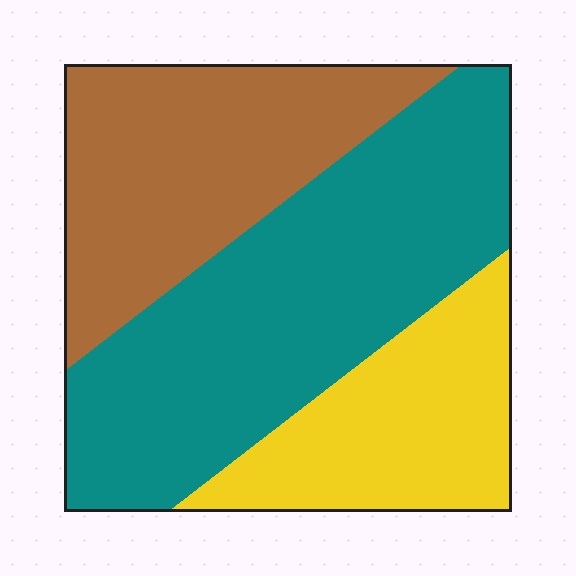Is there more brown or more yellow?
Brown.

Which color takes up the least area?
Yellow, at roughly 25%.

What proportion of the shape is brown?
Brown takes up about one third (1/3) of the shape.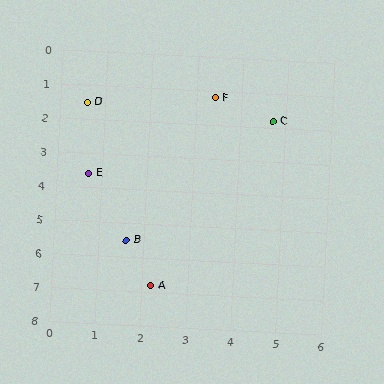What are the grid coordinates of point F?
Point F is at approximately (3.4, 1.2).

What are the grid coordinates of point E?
Point E is at approximately (0.7, 3.6).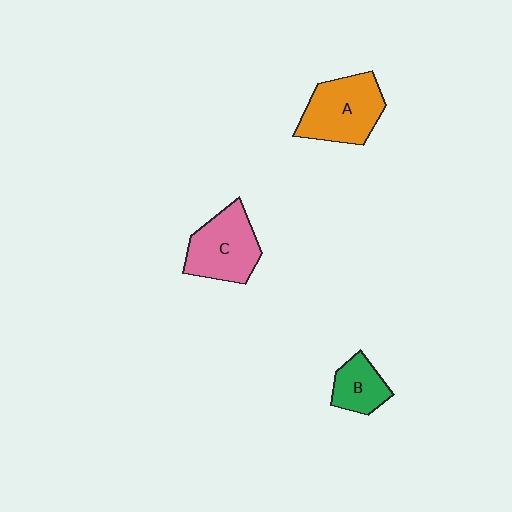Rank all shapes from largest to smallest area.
From largest to smallest: A (orange), C (pink), B (green).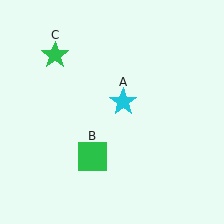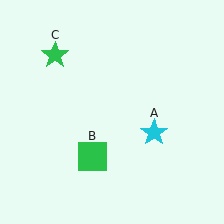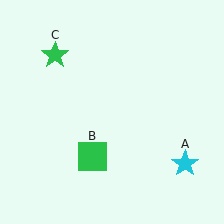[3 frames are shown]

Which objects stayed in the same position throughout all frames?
Green square (object B) and green star (object C) remained stationary.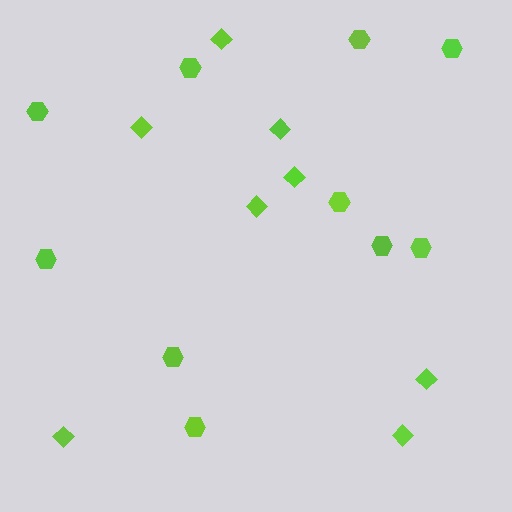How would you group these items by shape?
There are 2 groups: one group of diamonds (8) and one group of hexagons (10).